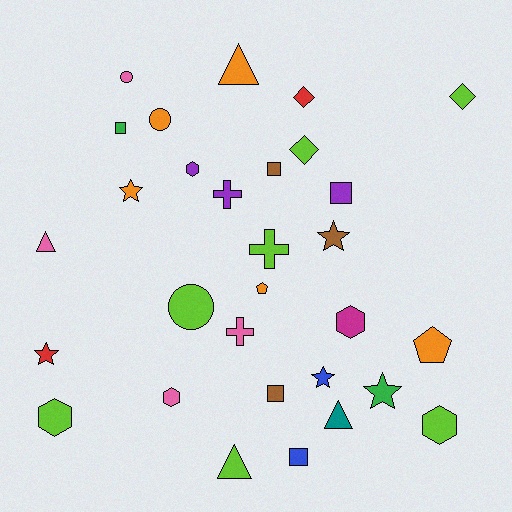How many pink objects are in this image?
There are 4 pink objects.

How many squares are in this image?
There are 5 squares.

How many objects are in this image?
There are 30 objects.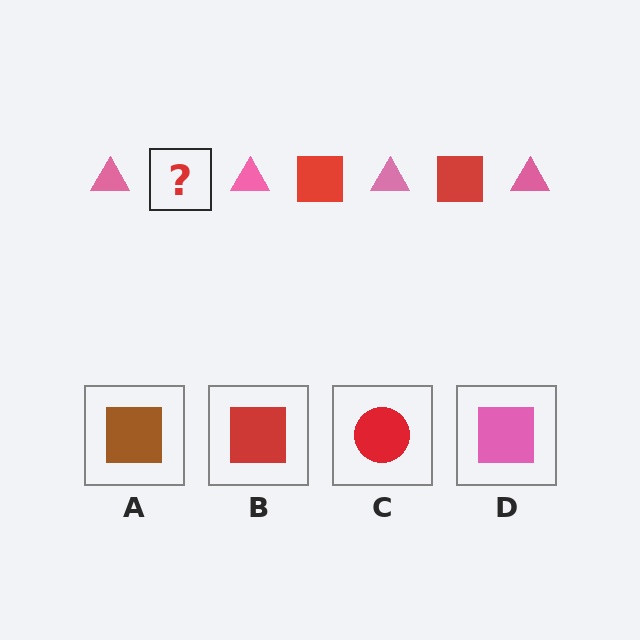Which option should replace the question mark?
Option B.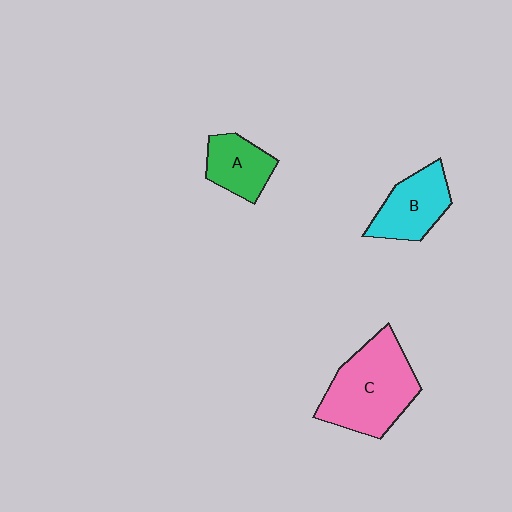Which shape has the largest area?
Shape C (pink).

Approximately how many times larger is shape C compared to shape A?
Approximately 2.0 times.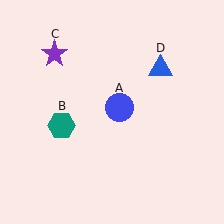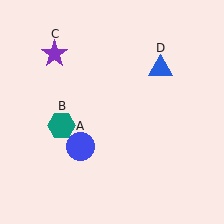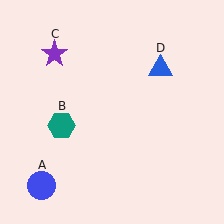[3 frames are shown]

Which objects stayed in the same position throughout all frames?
Teal hexagon (object B) and purple star (object C) and blue triangle (object D) remained stationary.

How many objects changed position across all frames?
1 object changed position: blue circle (object A).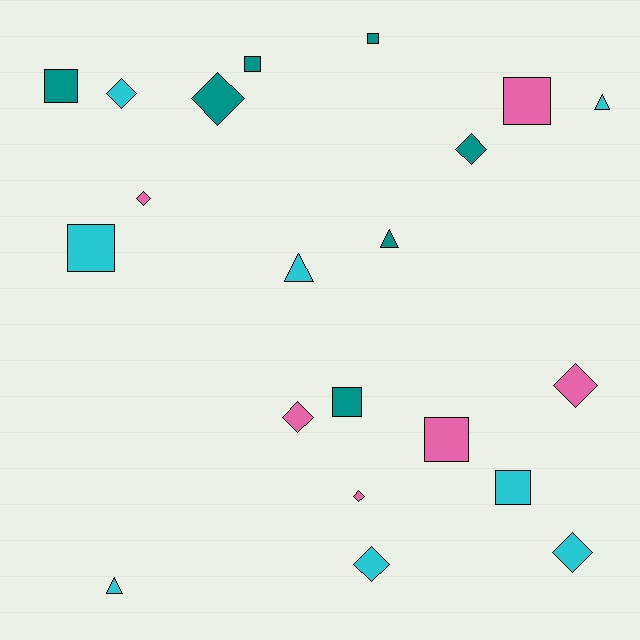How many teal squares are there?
There are 4 teal squares.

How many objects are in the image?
There are 21 objects.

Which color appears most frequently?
Cyan, with 8 objects.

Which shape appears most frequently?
Diamond, with 9 objects.